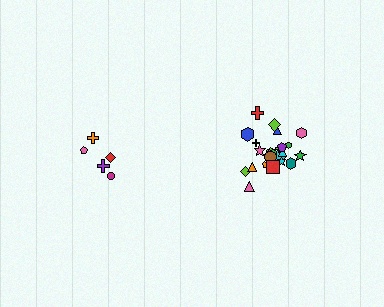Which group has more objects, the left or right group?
The right group.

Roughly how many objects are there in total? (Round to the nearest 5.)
Roughly 30 objects in total.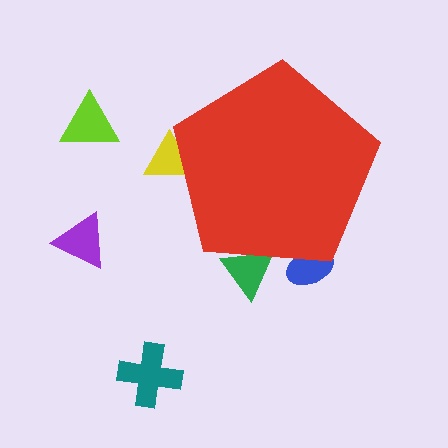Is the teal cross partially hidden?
No, the teal cross is fully visible.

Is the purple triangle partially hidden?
No, the purple triangle is fully visible.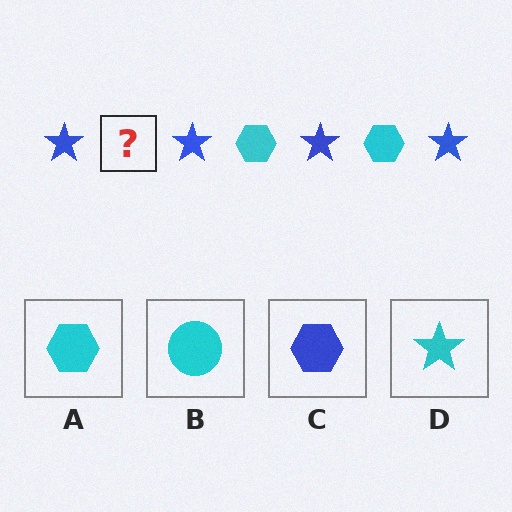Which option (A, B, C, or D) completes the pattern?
A.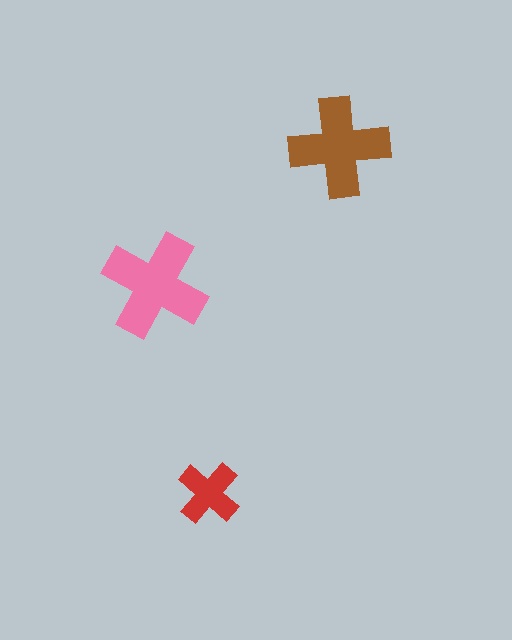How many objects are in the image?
There are 3 objects in the image.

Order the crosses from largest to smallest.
the pink one, the brown one, the red one.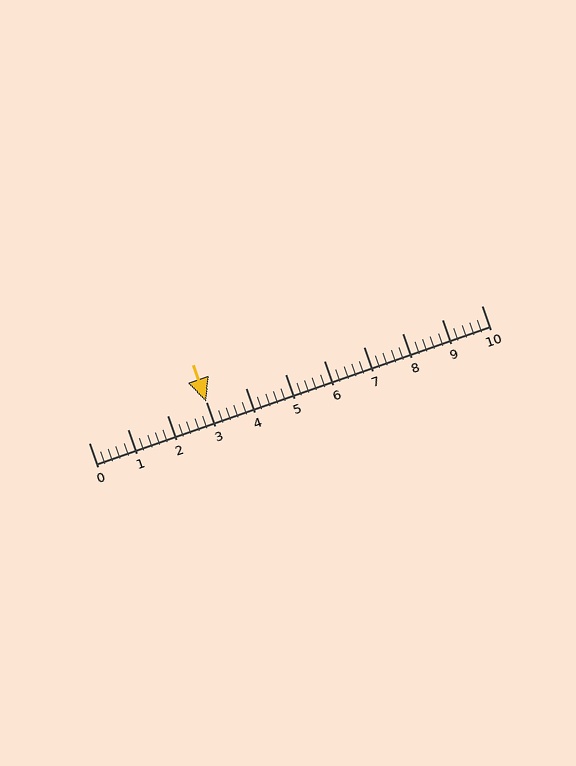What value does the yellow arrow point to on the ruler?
The yellow arrow points to approximately 3.0.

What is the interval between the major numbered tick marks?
The major tick marks are spaced 1 units apart.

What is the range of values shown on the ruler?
The ruler shows values from 0 to 10.